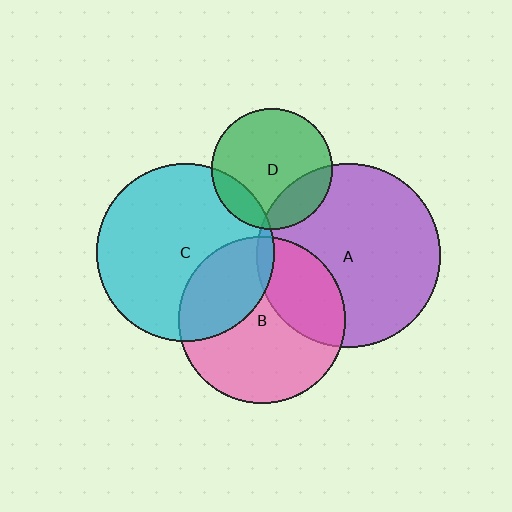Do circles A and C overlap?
Yes.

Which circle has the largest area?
Circle A (purple).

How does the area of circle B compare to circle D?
Approximately 1.9 times.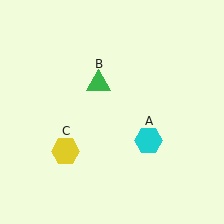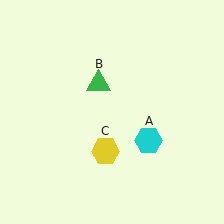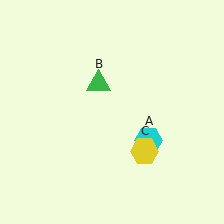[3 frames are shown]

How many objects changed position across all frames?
1 object changed position: yellow hexagon (object C).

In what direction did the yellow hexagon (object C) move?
The yellow hexagon (object C) moved right.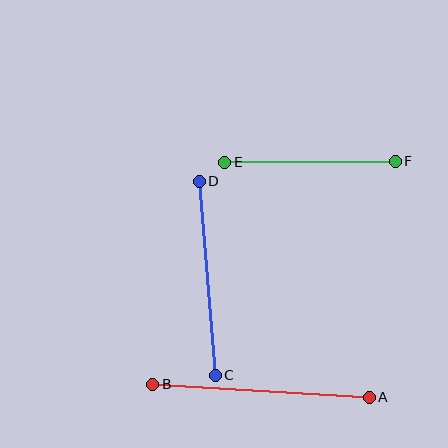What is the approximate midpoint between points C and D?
The midpoint is at approximately (207, 278) pixels.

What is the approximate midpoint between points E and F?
The midpoint is at approximately (310, 162) pixels.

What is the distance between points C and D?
The distance is approximately 195 pixels.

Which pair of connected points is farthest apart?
Points A and B are farthest apart.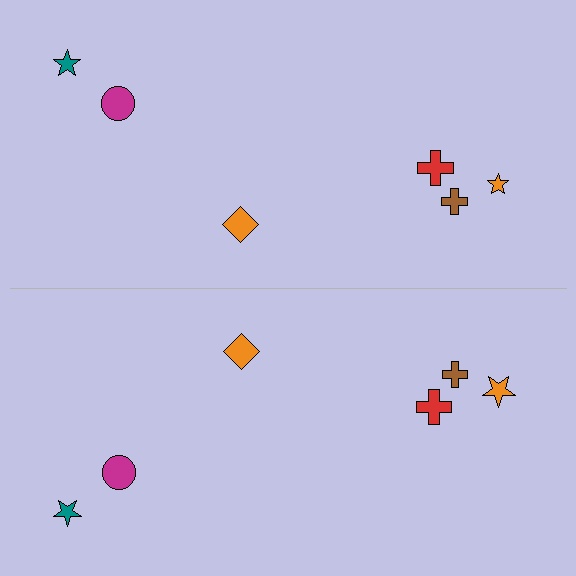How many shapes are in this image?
There are 12 shapes in this image.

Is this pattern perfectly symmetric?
No, the pattern is not perfectly symmetric. The orange star on the bottom side has a different size than its mirror counterpart.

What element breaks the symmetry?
The orange star on the bottom side has a different size than its mirror counterpart.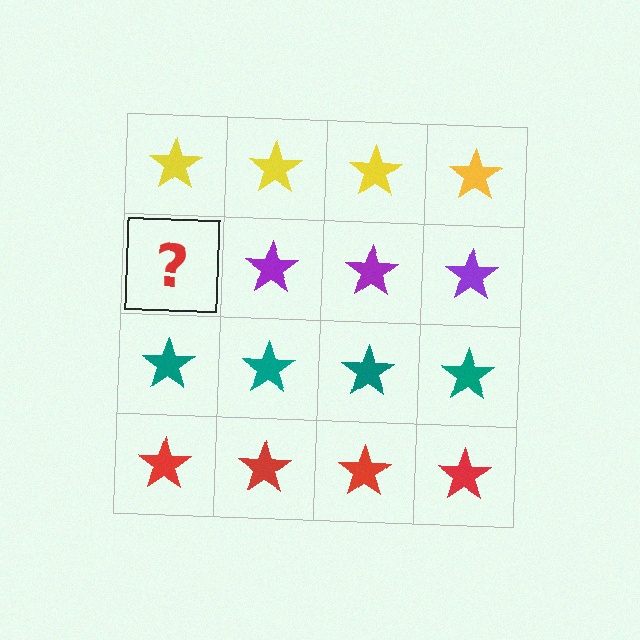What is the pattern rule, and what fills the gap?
The rule is that each row has a consistent color. The gap should be filled with a purple star.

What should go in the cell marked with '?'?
The missing cell should contain a purple star.